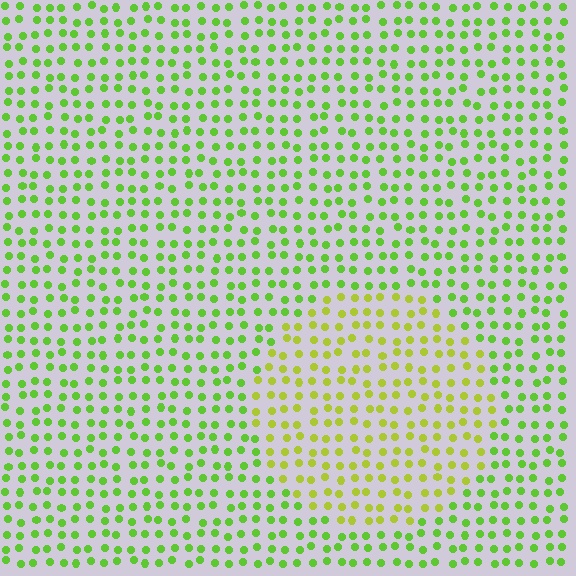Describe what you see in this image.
The image is filled with small lime elements in a uniform arrangement. A circle-shaped region is visible where the elements are tinted to a slightly different hue, forming a subtle color boundary.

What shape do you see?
I see a circle.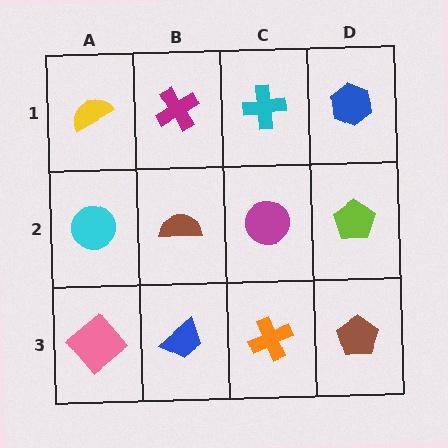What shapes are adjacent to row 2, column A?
A yellow semicircle (row 1, column A), a pink diamond (row 3, column A), a brown semicircle (row 2, column B).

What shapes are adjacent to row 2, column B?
A magenta cross (row 1, column B), a blue trapezoid (row 3, column B), a cyan circle (row 2, column A), a magenta circle (row 2, column C).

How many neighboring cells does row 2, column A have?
3.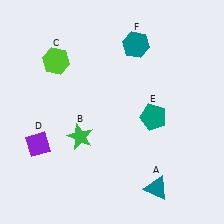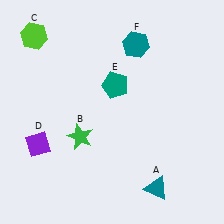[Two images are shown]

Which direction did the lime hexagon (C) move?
The lime hexagon (C) moved up.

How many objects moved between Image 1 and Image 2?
2 objects moved between the two images.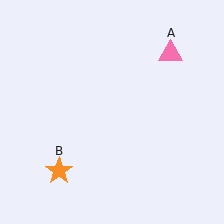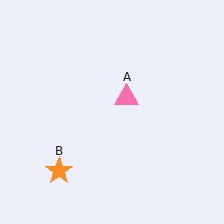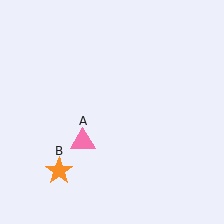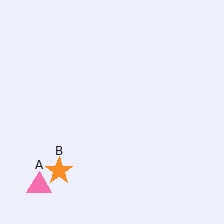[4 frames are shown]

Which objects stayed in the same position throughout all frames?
Orange star (object B) remained stationary.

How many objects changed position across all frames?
1 object changed position: pink triangle (object A).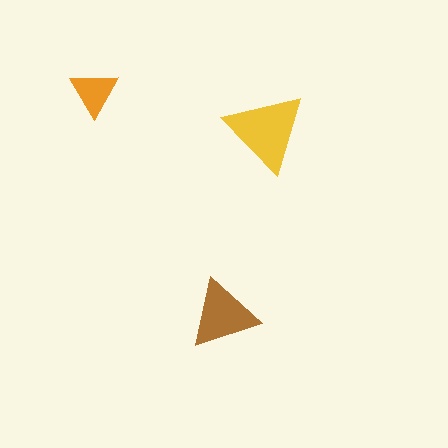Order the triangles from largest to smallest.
the yellow one, the brown one, the orange one.